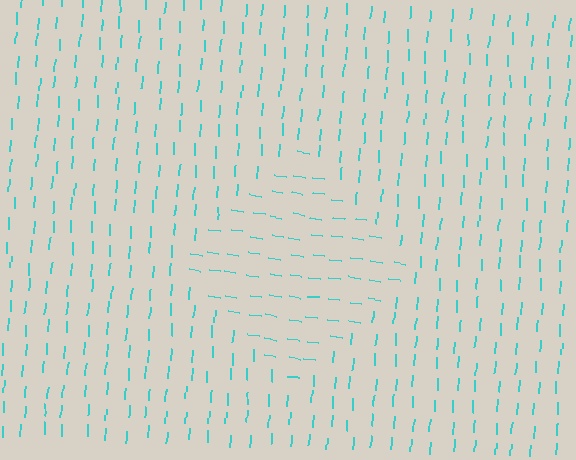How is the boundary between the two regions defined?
The boundary is defined purely by a change in line orientation (approximately 86 degrees difference). All lines are the same color and thickness.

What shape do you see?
I see a diamond.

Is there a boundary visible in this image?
Yes, there is a texture boundary formed by a change in line orientation.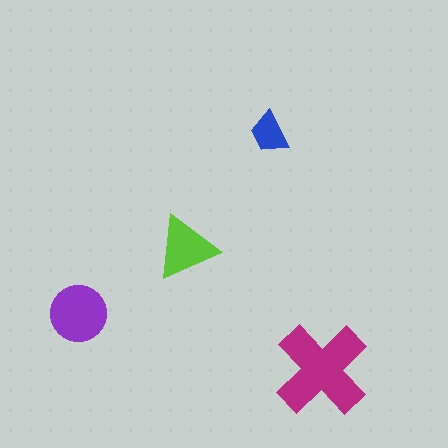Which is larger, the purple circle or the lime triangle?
The purple circle.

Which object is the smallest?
The blue trapezoid.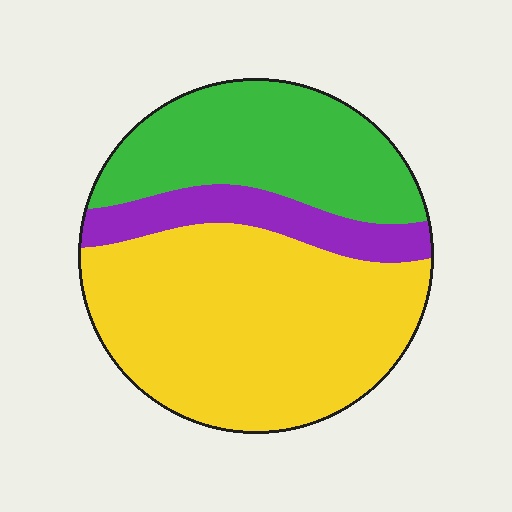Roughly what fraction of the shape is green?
Green covers 31% of the shape.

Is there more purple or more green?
Green.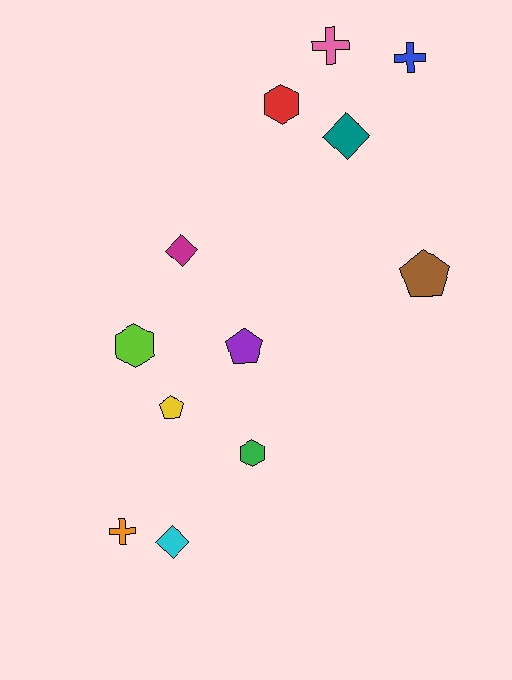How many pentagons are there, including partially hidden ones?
There are 3 pentagons.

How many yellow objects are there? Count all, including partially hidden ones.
There is 1 yellow object.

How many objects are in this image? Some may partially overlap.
There are 12 objects.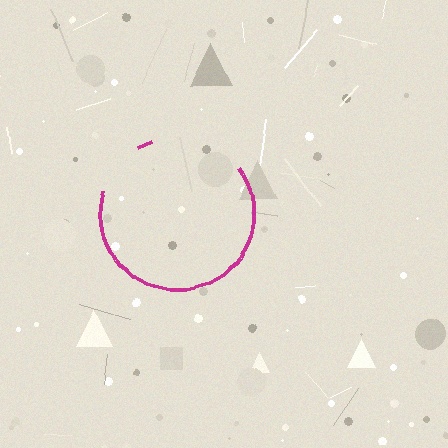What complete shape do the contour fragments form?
The contour fragments form a circle.